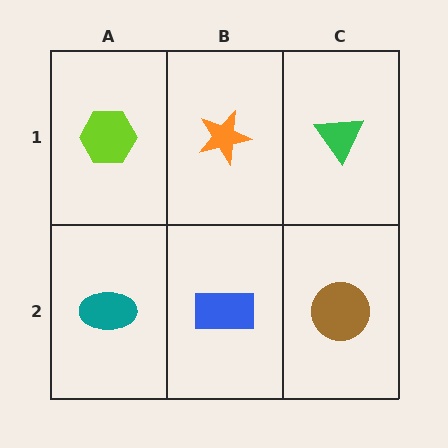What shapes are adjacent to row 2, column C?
A green triangle (row 1, column C), a blue rectangle (row 2, column B).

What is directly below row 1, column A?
A teal ellipse.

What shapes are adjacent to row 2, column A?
A lime hexagon (row 1, column A), a blue rectangle (row 2, column B).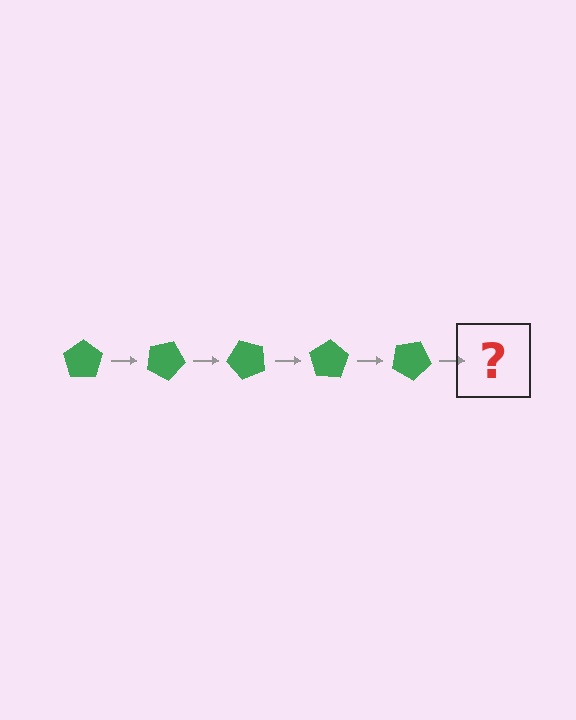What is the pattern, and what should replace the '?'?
The pattern is that the pentagon rotates 25 degrees each step. The '?' should be a green pentagon rotated 125 degrees.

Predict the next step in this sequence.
The next step is a green pentagon rotated 125 degrees.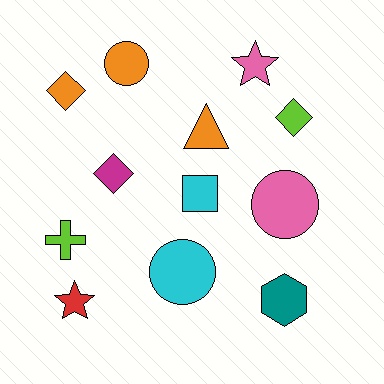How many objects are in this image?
There are 12 objects.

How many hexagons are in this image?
There is 1 hexagon.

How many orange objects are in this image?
There are 3 orange objects.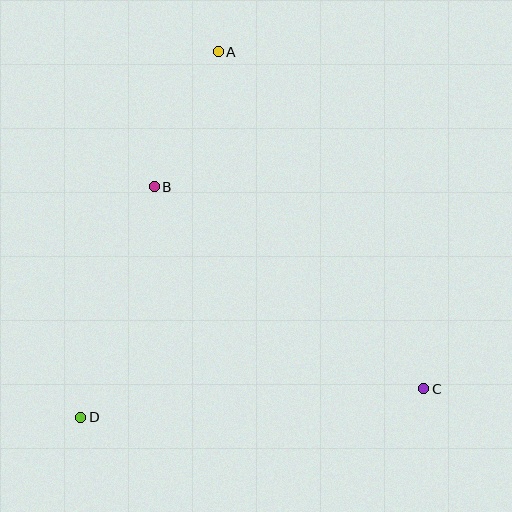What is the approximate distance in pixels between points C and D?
The distance between C and D is approximately 344 pixels.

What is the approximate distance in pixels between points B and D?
The distance between B and D is approximately 242 pixels.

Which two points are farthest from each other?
Points A and C are farthest from each other.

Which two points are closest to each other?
Points A and B are closest to each other.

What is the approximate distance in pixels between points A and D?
The distance between A and D is approximately 390 pixels.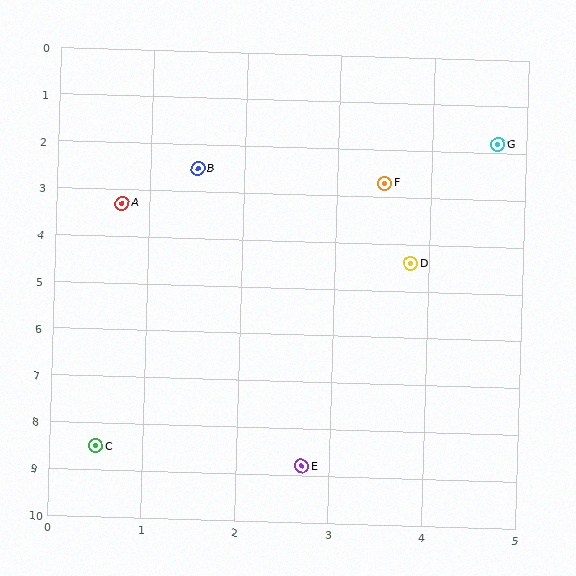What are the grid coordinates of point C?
Point C is at approximately (0.5, 8.5).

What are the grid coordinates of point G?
Point G is at approximately (4.7, 1.8).